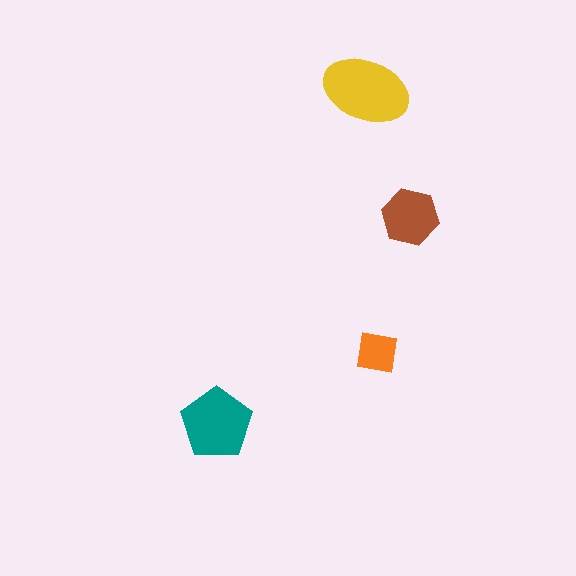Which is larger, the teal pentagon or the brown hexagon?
The teal pentagon.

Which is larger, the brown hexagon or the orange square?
The brown hexagon.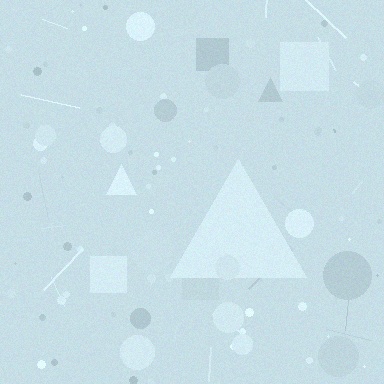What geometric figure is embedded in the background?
A triangle is embedded in the background.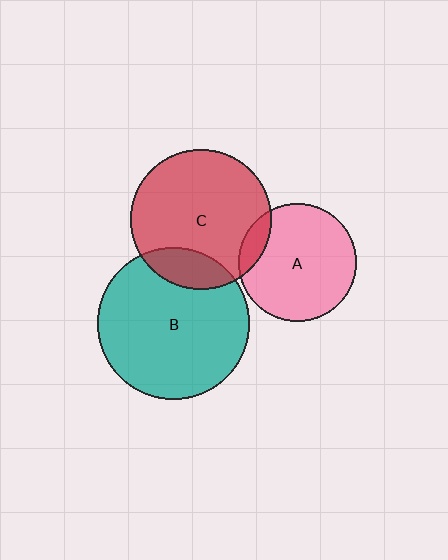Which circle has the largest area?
Circle B (teal).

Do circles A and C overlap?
Yes.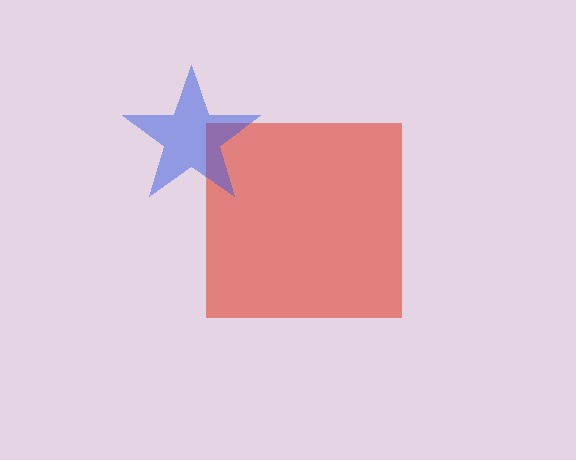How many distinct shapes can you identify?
There are 2 distinct shapes: a red square, a blue star.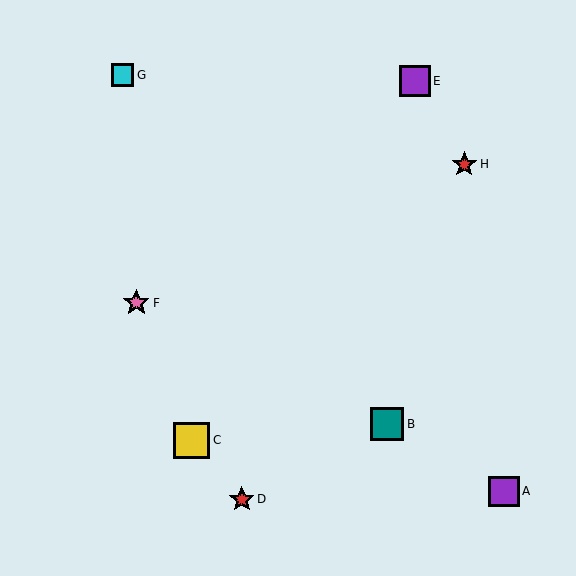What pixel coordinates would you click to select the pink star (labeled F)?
Click at (136, 303) to select the pink star F.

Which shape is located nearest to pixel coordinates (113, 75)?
The cyan square (labeled G) at (123, 75) is nearest to that location.